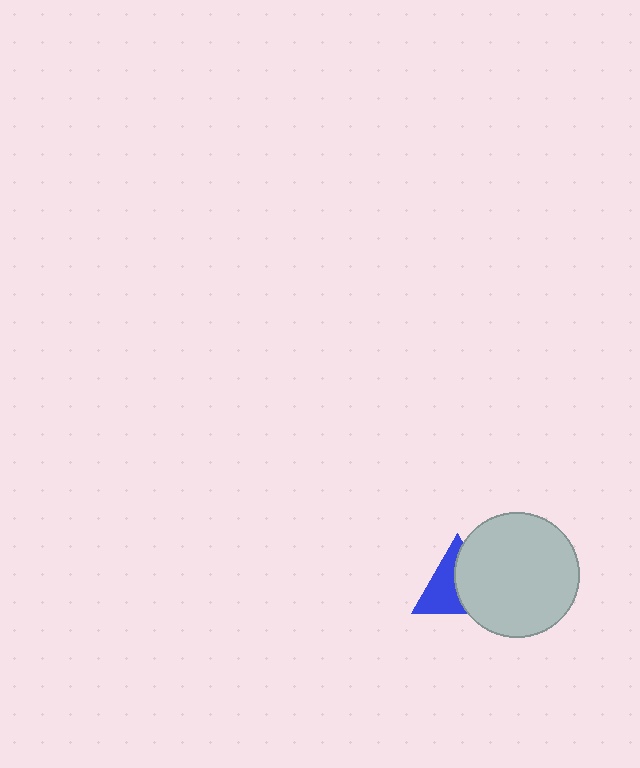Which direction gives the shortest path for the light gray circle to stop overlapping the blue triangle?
Moving right gives the shortest separation.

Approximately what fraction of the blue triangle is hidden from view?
Roughly 49% of the blue triangle is hidden behind the light gray circle.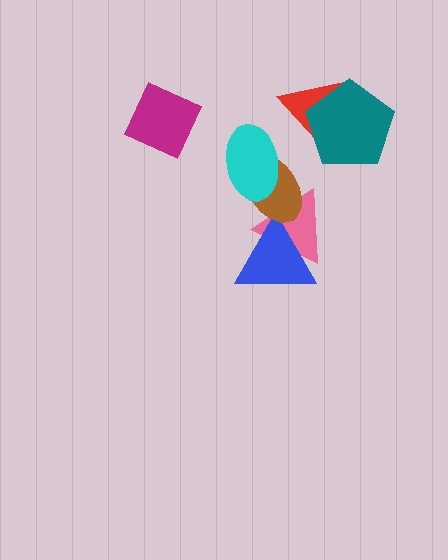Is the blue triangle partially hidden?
Yes, it is partially covered by another shape.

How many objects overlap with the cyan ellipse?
1 object overlaps with the cyan ellipse.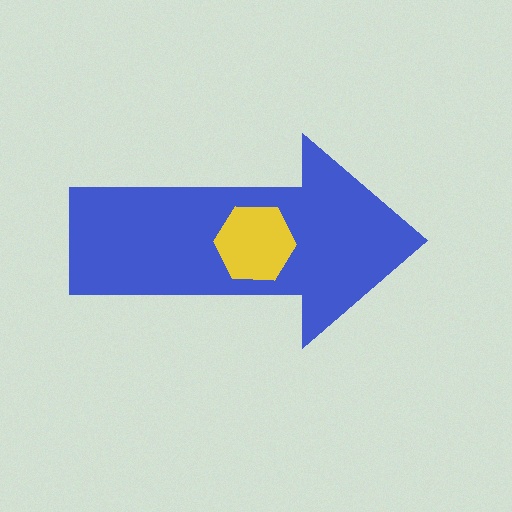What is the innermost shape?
The yellow hexagon.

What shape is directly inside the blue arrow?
The yellow hexagon.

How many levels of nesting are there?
2.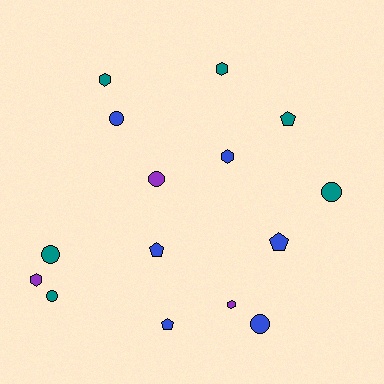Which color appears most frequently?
Teal, with 6 objects.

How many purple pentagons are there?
There are no purple pentagons.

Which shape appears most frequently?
Circle, with 6 objects.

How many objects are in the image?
There are 15 objects.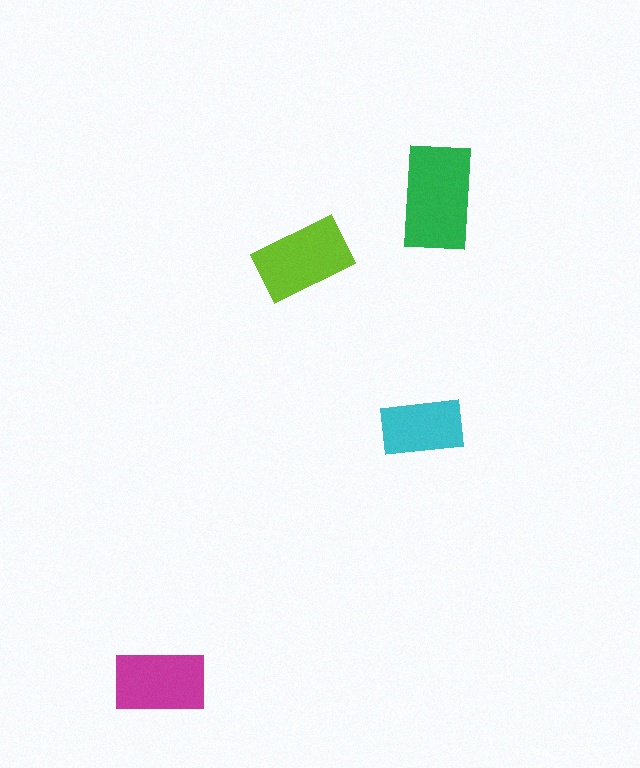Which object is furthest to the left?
The magenta rectangle is leftmost.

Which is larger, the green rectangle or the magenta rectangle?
The green one.